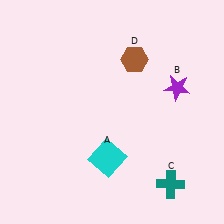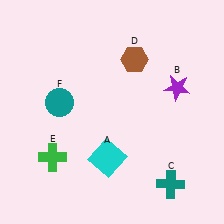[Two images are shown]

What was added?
A green cross (E), a teal circle (F) were added in Image 2.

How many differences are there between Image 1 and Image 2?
There are 2 differences between the two images.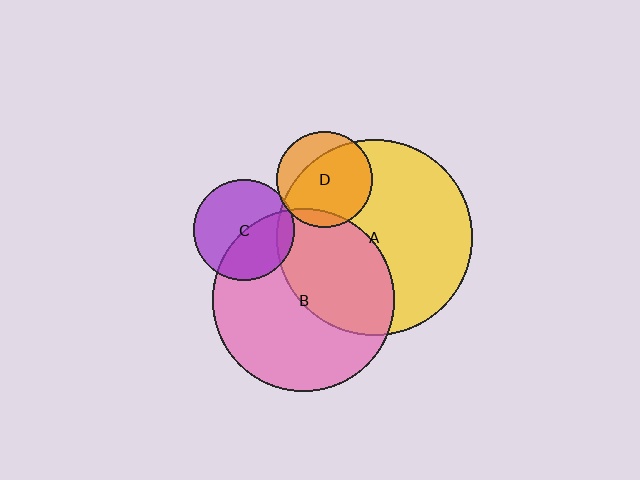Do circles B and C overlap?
Yes.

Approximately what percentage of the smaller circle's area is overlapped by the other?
Approximately 45%.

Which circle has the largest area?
Circle A (yellow).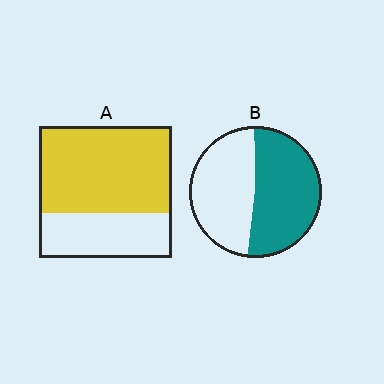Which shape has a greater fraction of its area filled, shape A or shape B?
Shape A.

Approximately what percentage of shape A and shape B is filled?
A is approximately 65% and B is approximately 55%.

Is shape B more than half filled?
Roughly half.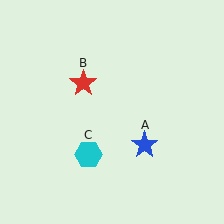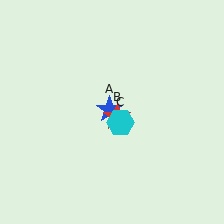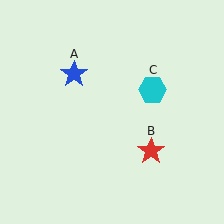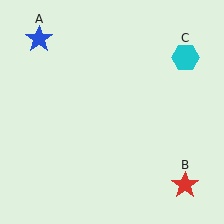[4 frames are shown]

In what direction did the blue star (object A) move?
The blue star (object A) moved up and to the left.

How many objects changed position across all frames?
3 objects changed position: blue star (object A), red star (object B), cyan hexagon (object C).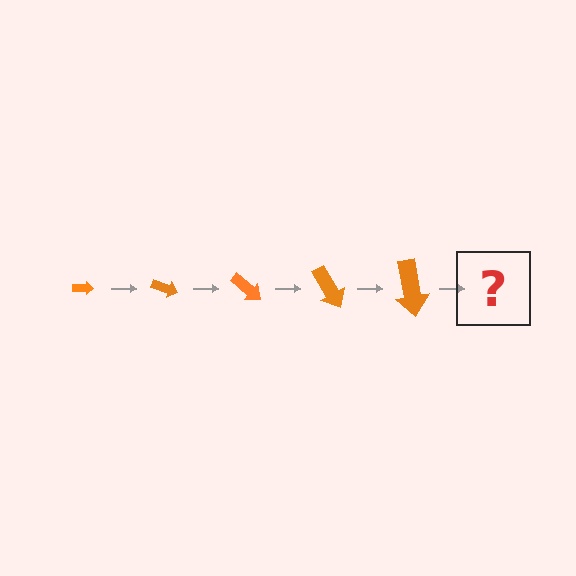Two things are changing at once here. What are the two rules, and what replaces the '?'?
The two rules are that the arrow grows larger each step and it rotates 20 degrees each step. The '?' should be an arrow, larger than the previous one and rotated 100 degrees from the start.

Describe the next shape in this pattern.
It should be an arrow, larger than the previous one and rotated 100 degrees from the start.